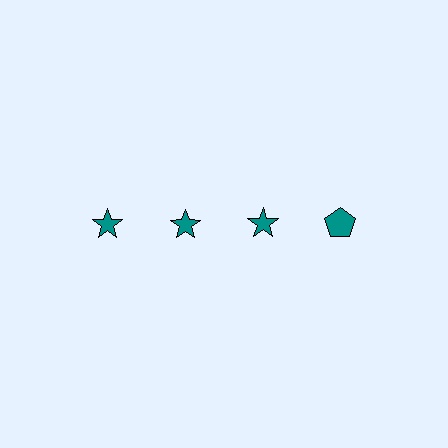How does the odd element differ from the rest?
It has a different shape: pentagon instead of star.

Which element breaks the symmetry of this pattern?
The teal pentagon in the top row, second from right column breaks the symmetry. All other shapes are teal stars.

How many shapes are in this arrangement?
There are 4 shapes arranged in a grid pattern.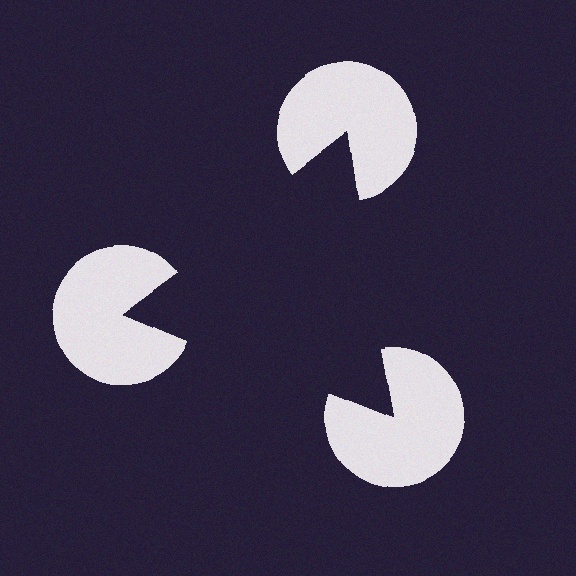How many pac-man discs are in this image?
There are 3 — one at each vertex of the illusory triangle.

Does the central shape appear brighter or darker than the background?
It typically appears slightly darker than the background, even though no actual brightness change is drawn.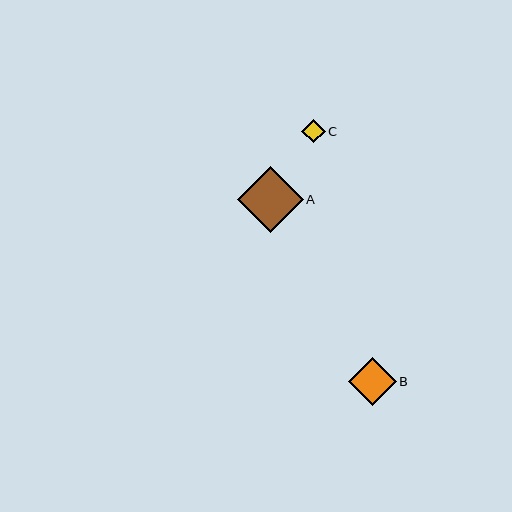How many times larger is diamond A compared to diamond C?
Diamond A is approximately 2.8 times the size of diamond C.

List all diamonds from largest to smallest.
From largest to smallest: A, B, C.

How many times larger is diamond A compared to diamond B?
Diamond A is approximately 1.4 times the size of diamond B.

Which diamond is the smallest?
Diamond C is the smallest with a size of approximately 23 pixels.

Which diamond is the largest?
Diamond A is the largest with a size of approximately 66 pixels.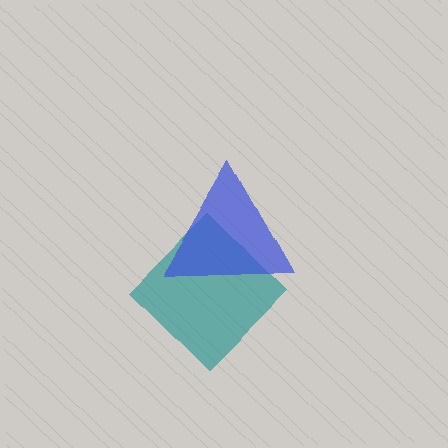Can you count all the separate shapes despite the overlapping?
Yes, there are 2 separate shapes.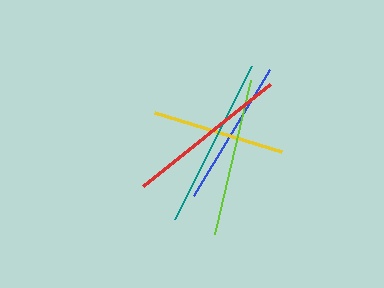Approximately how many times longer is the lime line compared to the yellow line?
The lime line is approximately 1.2 times the length of the yellow line.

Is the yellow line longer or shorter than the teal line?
The teal line is longer than the yellow line.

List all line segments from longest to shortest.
From longest to shortest: teal, red, lime, blue, yellow.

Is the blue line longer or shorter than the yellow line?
The blue line is longer than the yellow line.